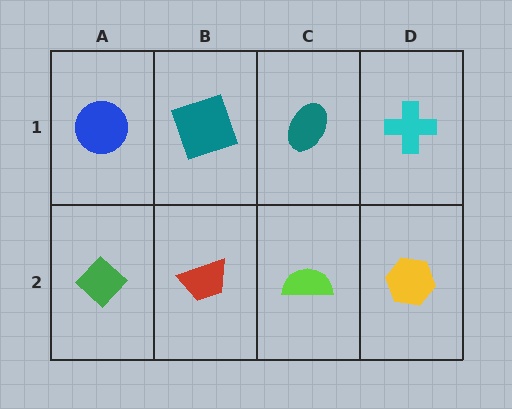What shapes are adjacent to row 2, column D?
A cyan cross (row 1, column D), a lime semicircle (row 2, column C).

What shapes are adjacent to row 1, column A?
A green diamond (row 2, column A), a teal square (row 1, column B).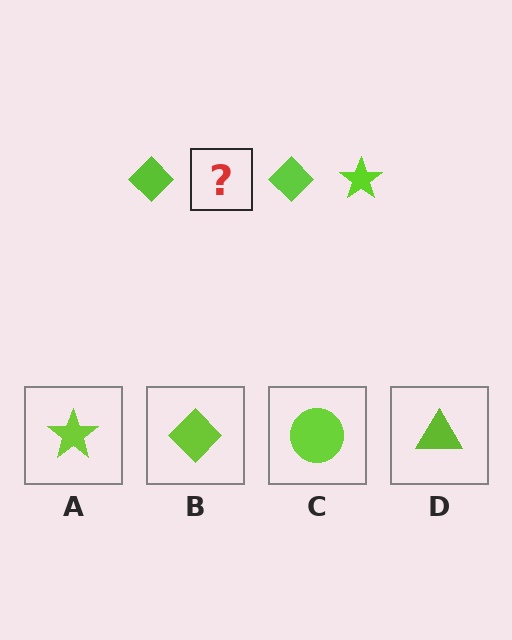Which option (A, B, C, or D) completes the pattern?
A.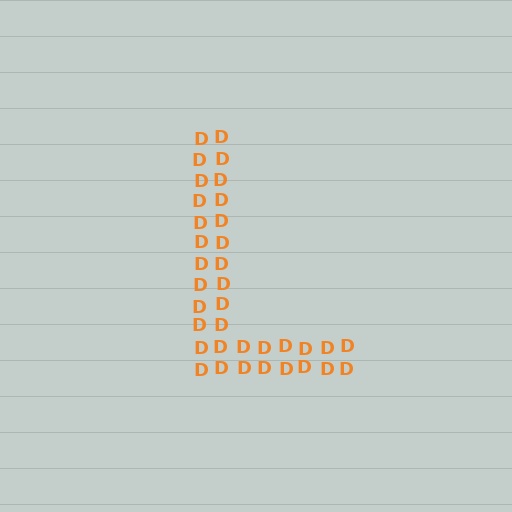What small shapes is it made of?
It is made of small letter D's.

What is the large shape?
The large shape is the letter L.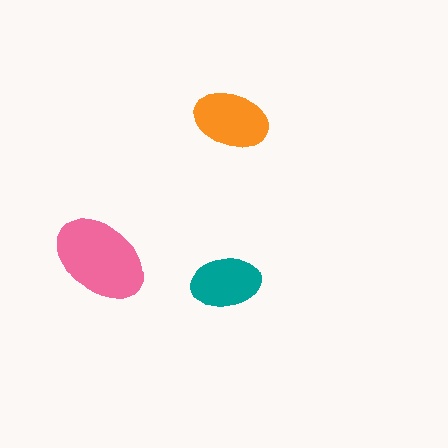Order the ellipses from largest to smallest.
the pink one, the orange one, the teal one.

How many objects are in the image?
There are 3 objects in the image.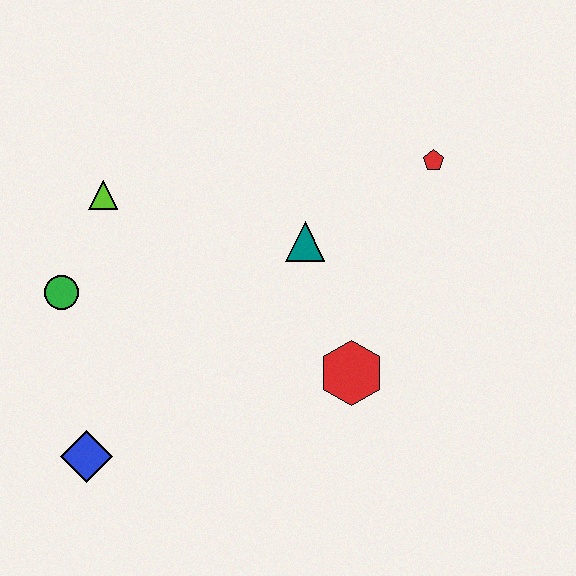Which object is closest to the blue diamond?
The green circle is closest to the blue diamond.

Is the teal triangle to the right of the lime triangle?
Yes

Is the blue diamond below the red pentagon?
Yes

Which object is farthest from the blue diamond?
The red pentagon is farthest from the blue diamond.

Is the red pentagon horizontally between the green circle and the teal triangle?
No